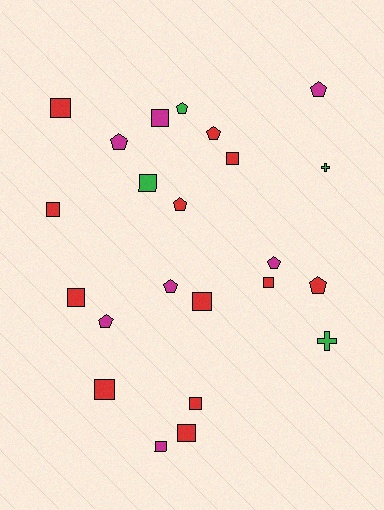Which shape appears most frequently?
Square, with 12 objects.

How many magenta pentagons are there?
There are 5 magenta pentagons.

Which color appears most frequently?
Red, with 12 objects.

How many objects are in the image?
There are 23 objects.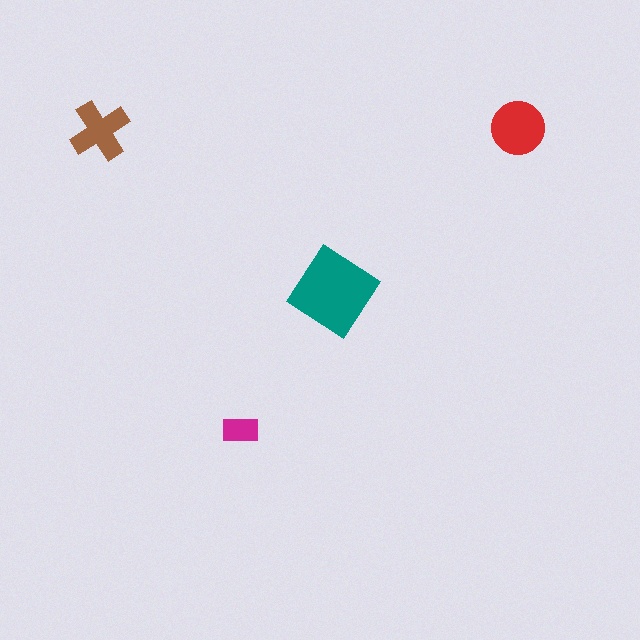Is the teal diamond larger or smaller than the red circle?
Larger.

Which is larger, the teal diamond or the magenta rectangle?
The teal diamond.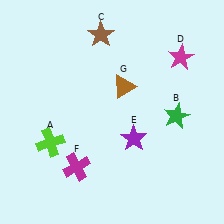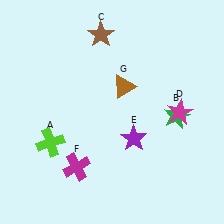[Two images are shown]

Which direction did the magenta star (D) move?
The magenta star (D) moved down.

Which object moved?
The magenta star (D) moved down.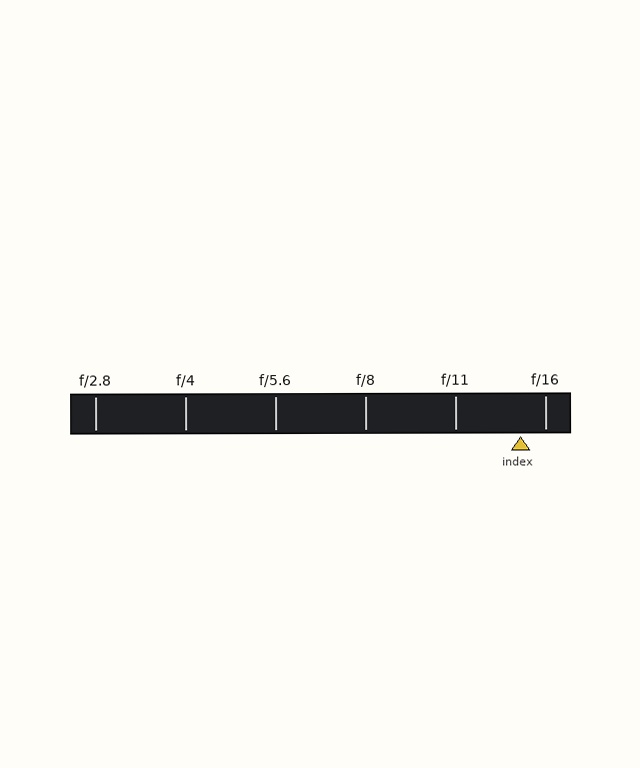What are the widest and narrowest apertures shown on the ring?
The widest aperture shown is f/2.8 and the narrowest is f/16.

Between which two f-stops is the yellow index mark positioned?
The index mark is between f/11 and f/16.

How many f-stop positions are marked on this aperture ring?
There are 6 f-stop positions marked.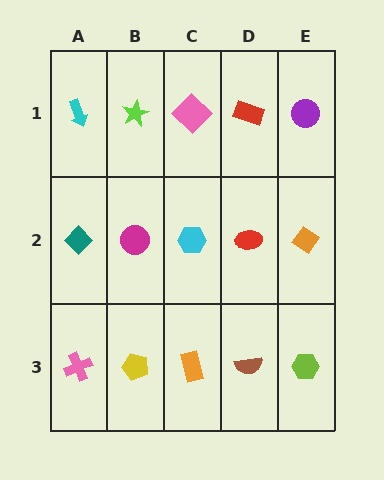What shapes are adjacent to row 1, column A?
A teal diamond (row 2, column A), a lime star (row 1, column B).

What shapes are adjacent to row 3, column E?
An orange diamond (row 2, column E), a brown semicircle (row 3, column D).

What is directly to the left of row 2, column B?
A teal diamond.